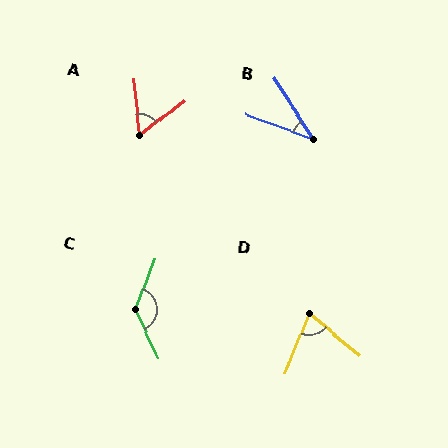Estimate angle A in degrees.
Approximately 58 degrees.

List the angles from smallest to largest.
B (37°), A (58°), D (72°), C (134°).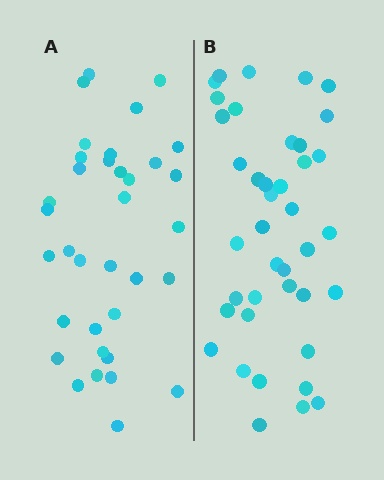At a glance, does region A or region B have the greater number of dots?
Region B (the right region) has more dots.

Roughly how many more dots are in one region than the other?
Region B has about 5 more dots than region A.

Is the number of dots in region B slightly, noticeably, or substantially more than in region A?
Region B has only slightly more — the two regions are fairly close. The ratio is roughly 1.1 to 1.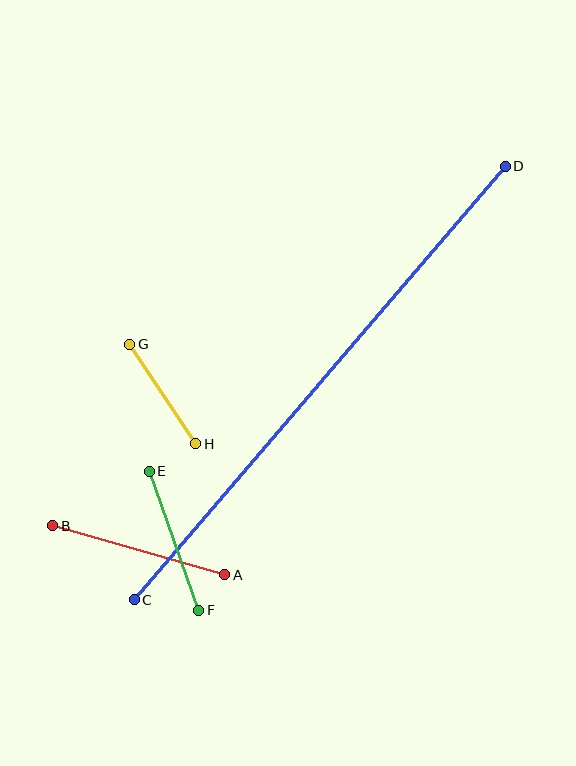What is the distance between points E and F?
The distance is approximately 147 pixels.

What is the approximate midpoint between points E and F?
The midpoint is at approximately (174, 541) pixels.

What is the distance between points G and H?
The distance is approximately 120 pixels.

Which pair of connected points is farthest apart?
Points C and D are farthest apart.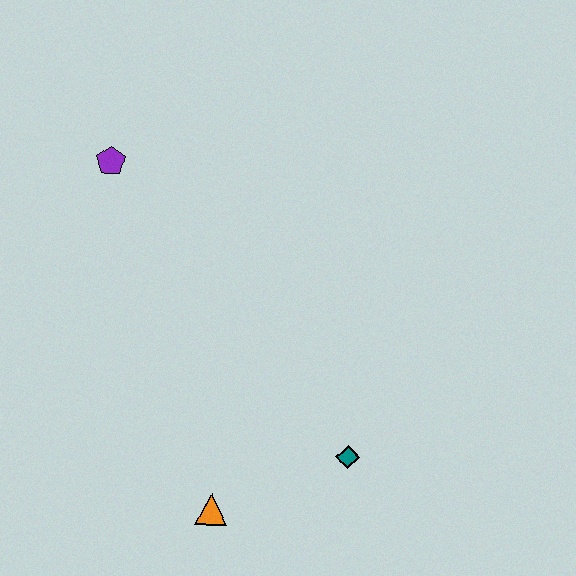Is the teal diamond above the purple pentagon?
No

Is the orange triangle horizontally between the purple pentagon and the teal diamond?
Yes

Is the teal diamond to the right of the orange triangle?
Yes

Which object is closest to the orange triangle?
The teal diamond is closest to the orange triangle.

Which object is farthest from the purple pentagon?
The teal diamond is farthest from the purple pentagon.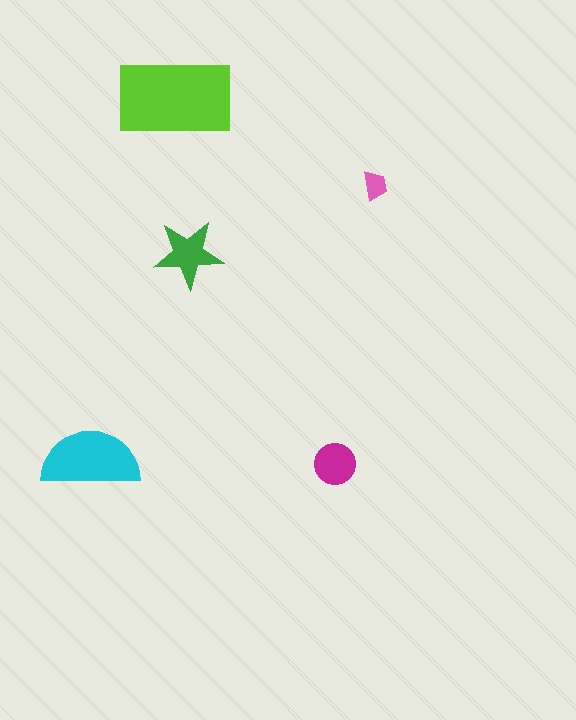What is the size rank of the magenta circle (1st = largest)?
4th.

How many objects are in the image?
There are 5 objects in the image.